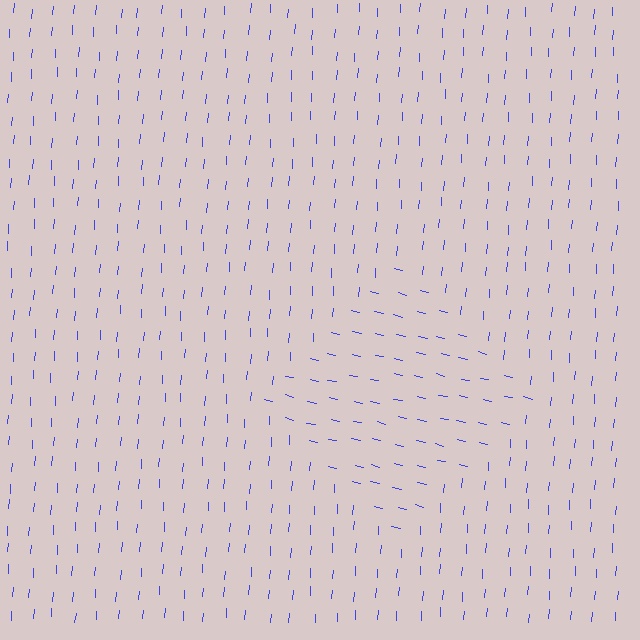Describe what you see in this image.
The image is filled with small blue line segments. A diamond region in the image has lines oriented differently from the surrounding lines, creating a visible texture boundary.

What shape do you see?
I see a diamond.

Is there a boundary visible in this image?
Yes, there is a texture boundary formed by a change in line orientation.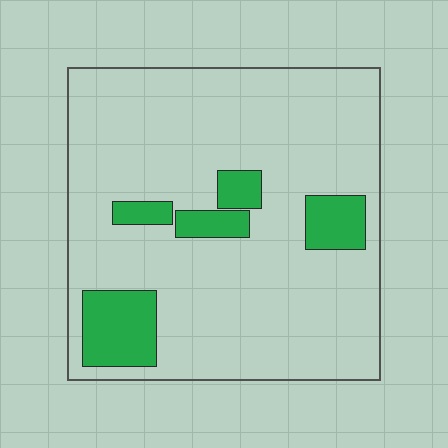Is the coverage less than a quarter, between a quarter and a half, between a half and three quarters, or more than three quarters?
Less than a quarter.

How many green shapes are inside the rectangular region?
5.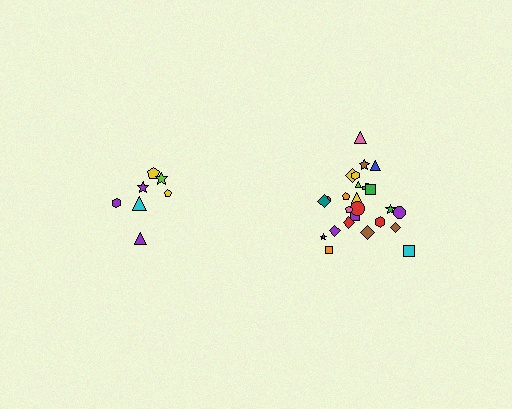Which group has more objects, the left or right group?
The right group.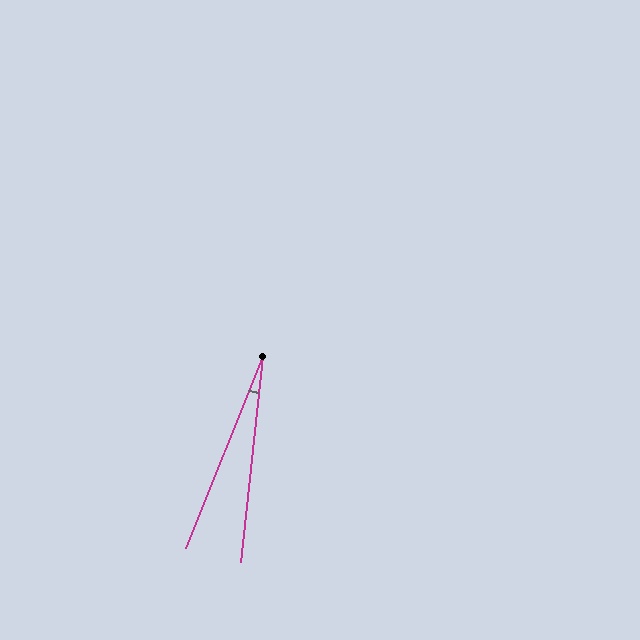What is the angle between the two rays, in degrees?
Approximately 16 degrees.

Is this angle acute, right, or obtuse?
It is acute.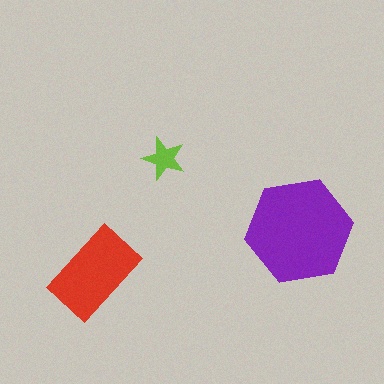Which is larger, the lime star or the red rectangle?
The red rectangle.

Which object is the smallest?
The lime star.